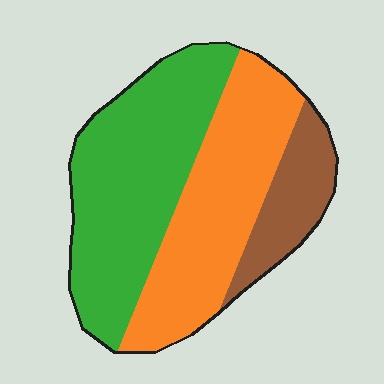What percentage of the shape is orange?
Orange takes up about two fifths (2/5) of the shape.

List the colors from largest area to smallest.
From largest to smallest: green, orange, brown.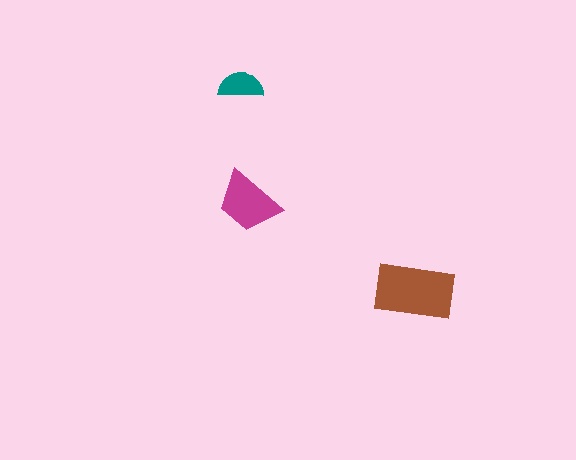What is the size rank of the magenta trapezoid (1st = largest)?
2nd.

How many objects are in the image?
There are 3 objects in the image.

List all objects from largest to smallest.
The brown rectangle, the magenta trapezoid, the teal semicircle.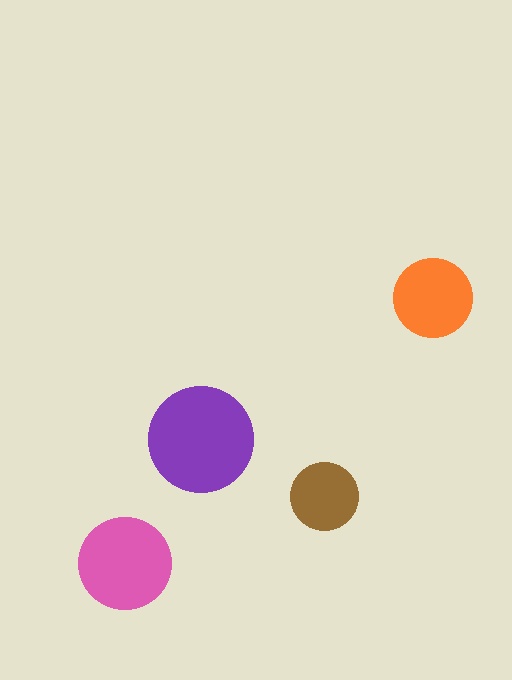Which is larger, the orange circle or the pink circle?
The pink one.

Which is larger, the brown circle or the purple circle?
The purple one.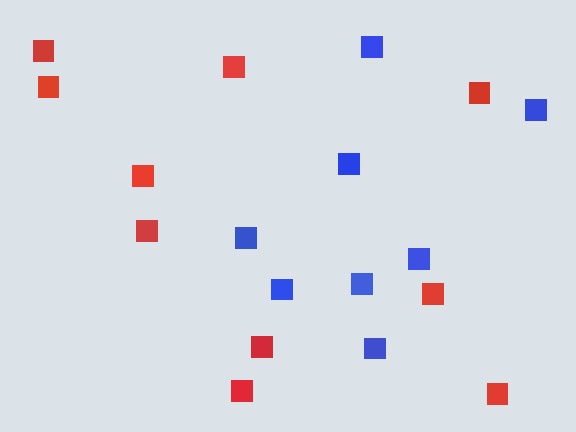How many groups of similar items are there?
There are 2 groups: one group of red squares (10) and one group of blue squares (8).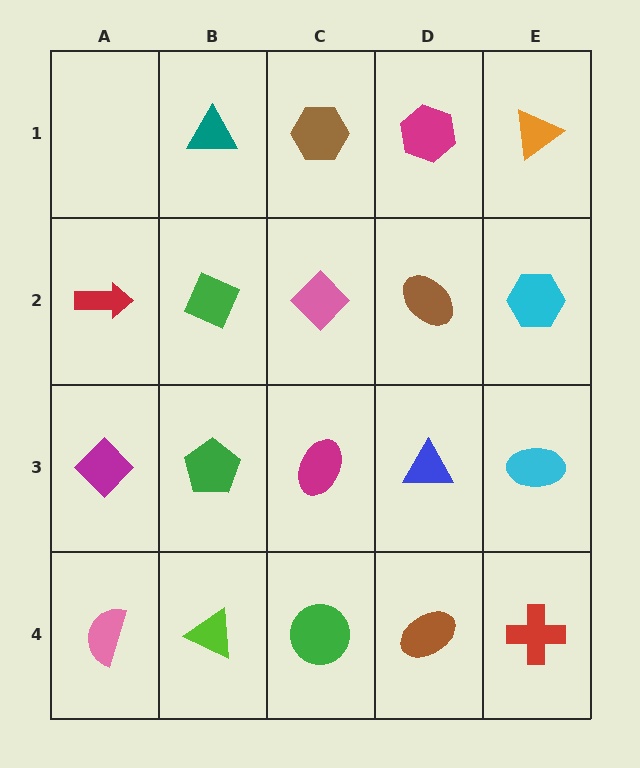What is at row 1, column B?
A teal triangle.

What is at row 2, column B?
A green diamond.